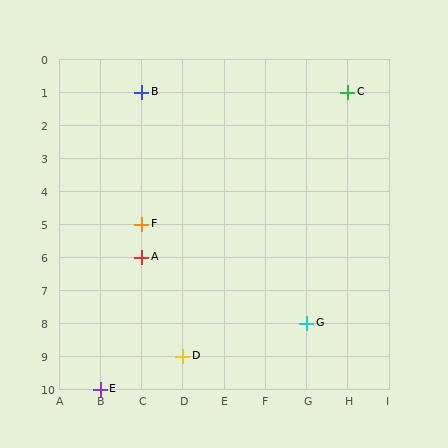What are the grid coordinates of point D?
Point D is at grid coordinates (D, 9).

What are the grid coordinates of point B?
Point B is at grid coordinates (C, 1).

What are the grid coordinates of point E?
Point E is at grid coordinates (B, 10).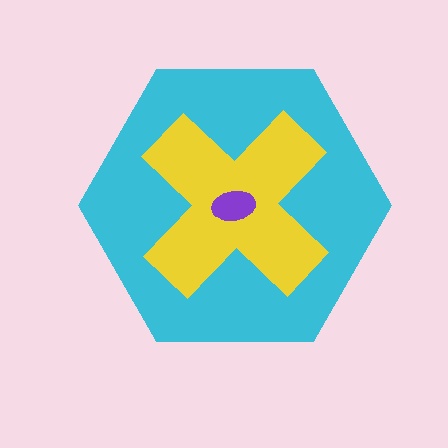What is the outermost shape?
The cyan hexagon.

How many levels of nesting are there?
3.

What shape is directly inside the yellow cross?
The purple ellipse.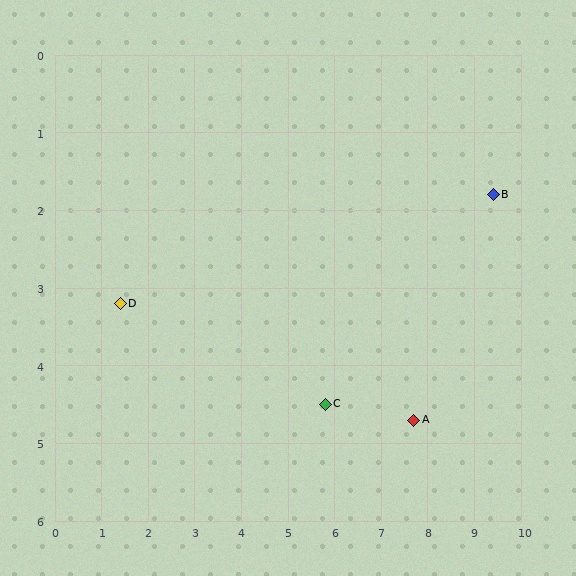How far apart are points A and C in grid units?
Points A and C are about 1.9 grid units apart.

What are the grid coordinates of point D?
Point D is at approximately (1.4, 3.2).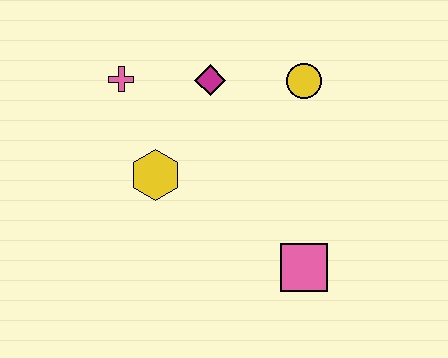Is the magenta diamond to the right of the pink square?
No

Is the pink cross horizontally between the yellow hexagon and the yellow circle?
No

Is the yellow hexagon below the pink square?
No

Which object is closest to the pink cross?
The magenta diamond is closest to the pink cross.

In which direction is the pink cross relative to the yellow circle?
The pink cross is to the left of the yellow circle.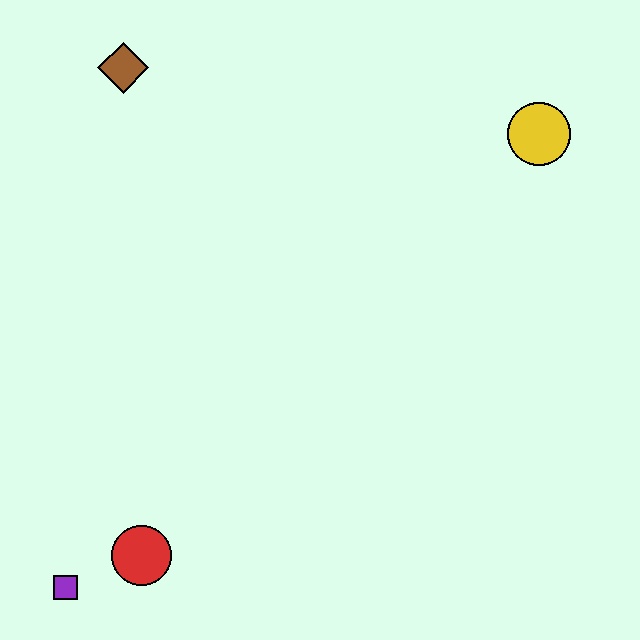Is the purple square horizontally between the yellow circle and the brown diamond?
No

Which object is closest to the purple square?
The red circle is closest to the purple square.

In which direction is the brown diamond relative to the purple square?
The brown diamond is above the purple square.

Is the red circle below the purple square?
No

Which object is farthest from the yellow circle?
The purple square is farthest from the yellow circle.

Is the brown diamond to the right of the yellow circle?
No